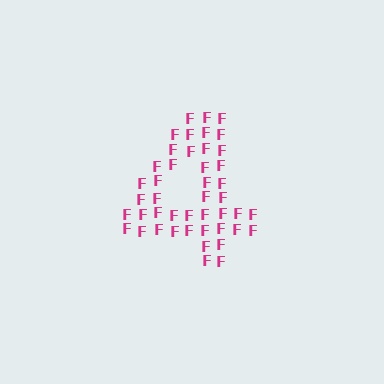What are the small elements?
The small elements are letter F's.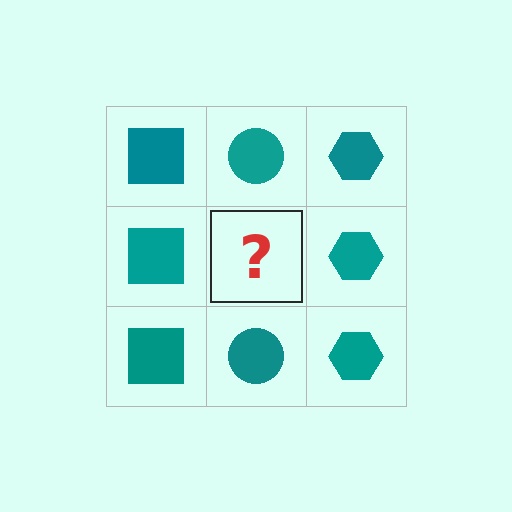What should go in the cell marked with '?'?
The missing cell should contain a teal circle.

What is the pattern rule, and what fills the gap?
The rule is that each column has a consistent shape. The gap should be filled with a teal circle.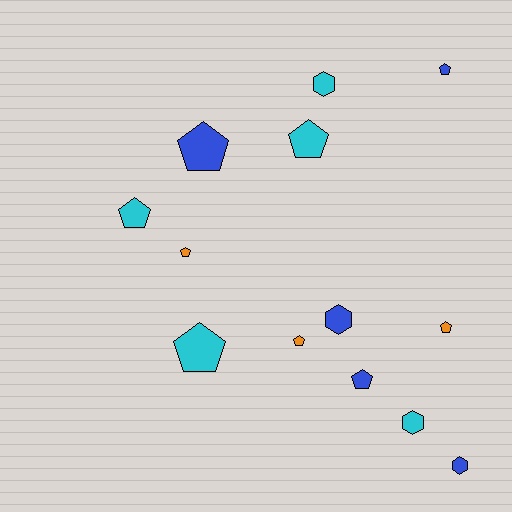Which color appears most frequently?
Blue, with 5 objects.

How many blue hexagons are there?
There are 2 blue hexagons.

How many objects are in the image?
There are 13 objects.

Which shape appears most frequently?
Pentagon, with 9 objects.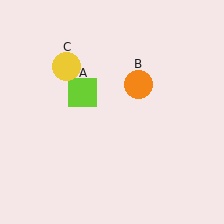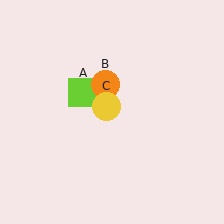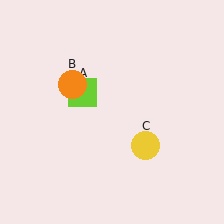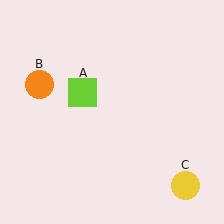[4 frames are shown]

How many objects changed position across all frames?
2 objects changed position: orange circle (object B), yellow circle (object C).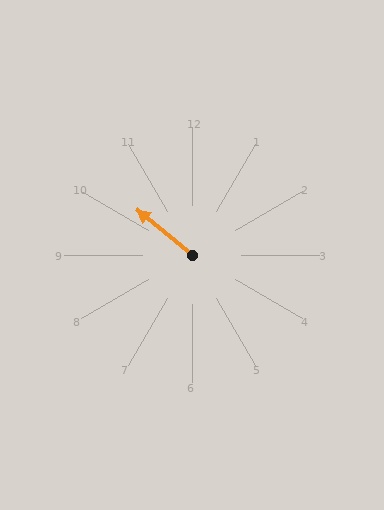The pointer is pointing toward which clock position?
Roughly 10 o'clock.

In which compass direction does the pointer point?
Northwest.